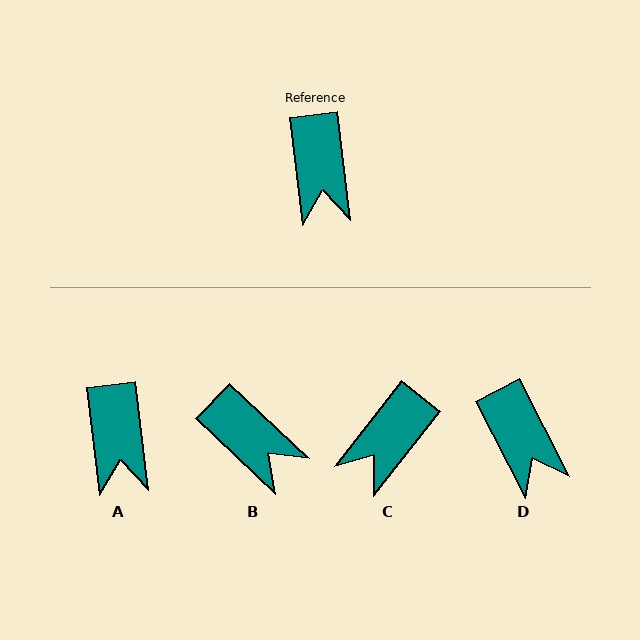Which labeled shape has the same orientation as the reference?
A.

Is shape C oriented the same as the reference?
No, it is off by about 45 degrees.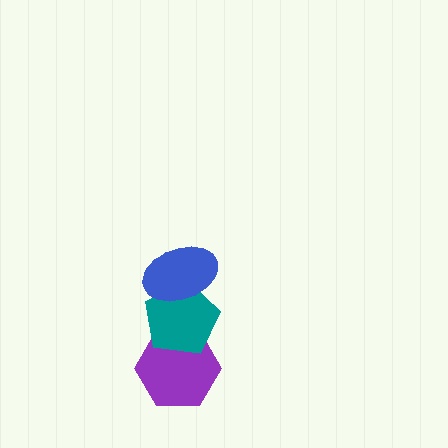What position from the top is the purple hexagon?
The purple hexagon is 3rd from the top.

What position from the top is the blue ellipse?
The blue ellipse is 1st from the top.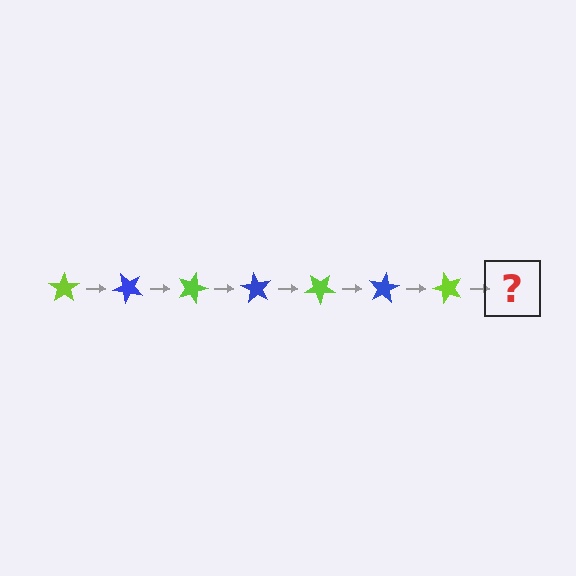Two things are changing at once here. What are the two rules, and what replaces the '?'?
The two rules are that it rotates 45 degrees each step and the color cycles through lime and blue. The '?' should be a blue star, rotated 315 degrees from the start.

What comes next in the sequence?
The next element should be a blue star, rotated 315 degrees from the start.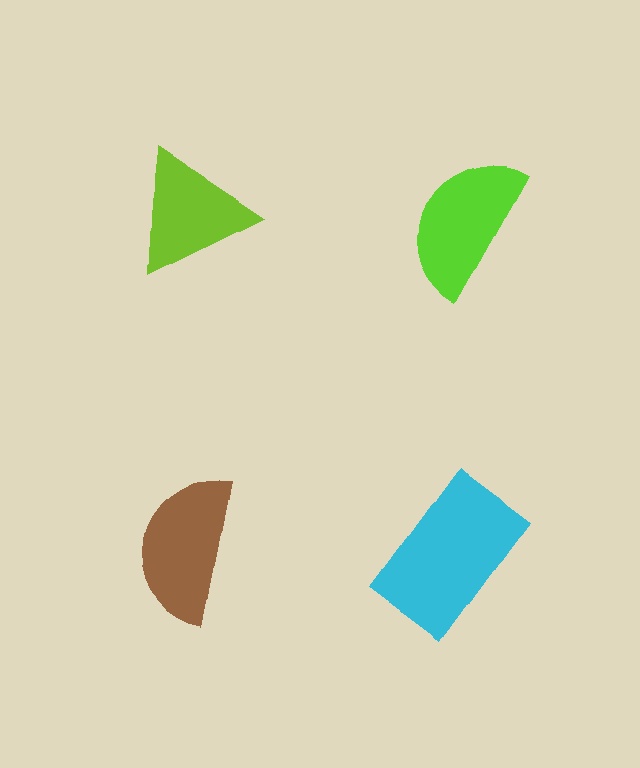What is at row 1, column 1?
A lime triangle.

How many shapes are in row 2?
2 shapes.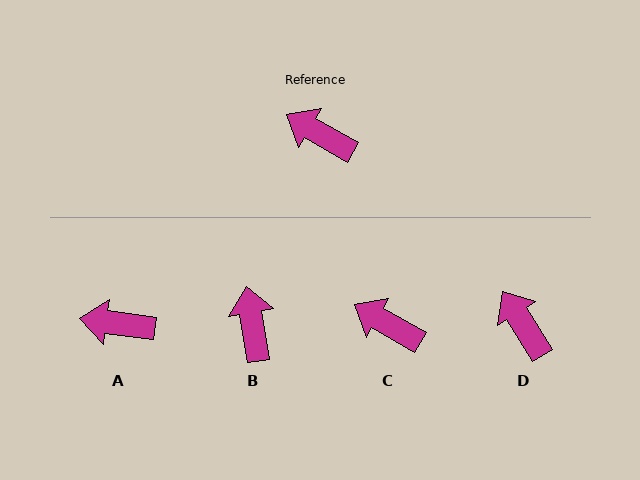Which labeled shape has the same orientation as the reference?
C.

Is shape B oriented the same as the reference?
No, it is off by about 51 degrees.